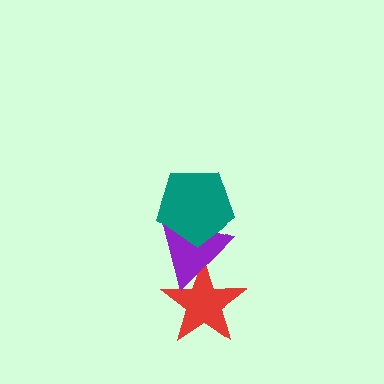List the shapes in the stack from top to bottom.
From top to bottom: the teal pentagon, the purple triangle, the red star.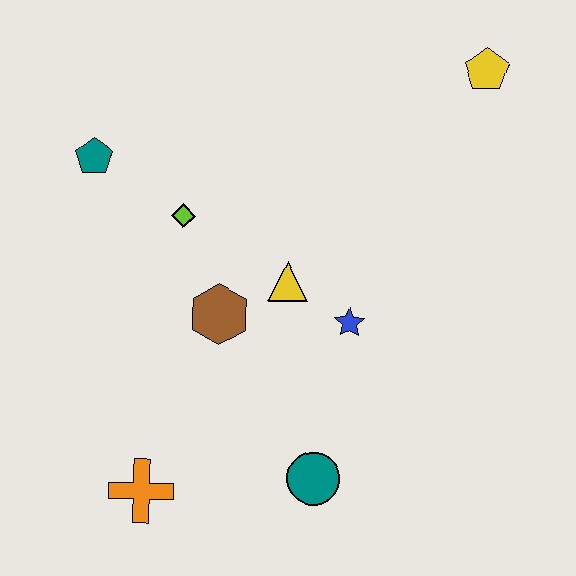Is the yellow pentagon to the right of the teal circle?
Yes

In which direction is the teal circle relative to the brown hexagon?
The teal circle is below the brown hexagon.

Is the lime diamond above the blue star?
Yes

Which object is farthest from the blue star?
The teal pentagon is farthest from the blue star.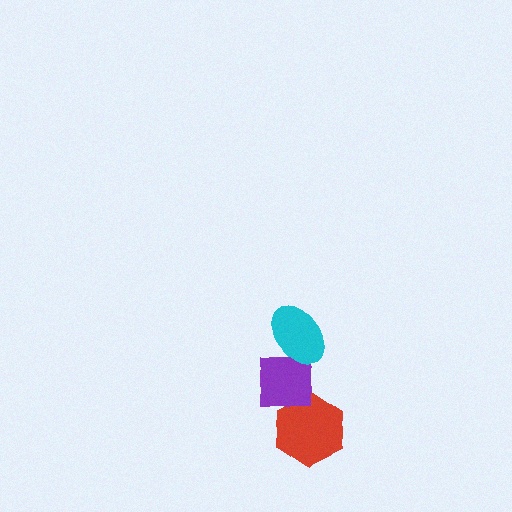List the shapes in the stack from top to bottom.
From top to bottom: the cyan ellipse, the purple square, the red hexagon.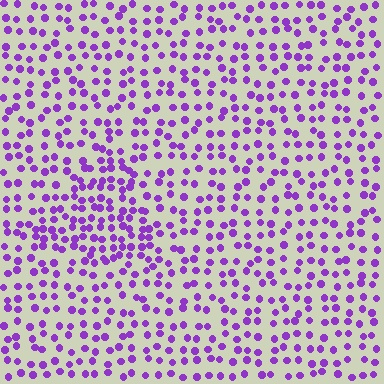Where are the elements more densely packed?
The elements are more densely packed inside the triangle boundary.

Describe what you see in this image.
The image contains small purple elements arranged at two different densities. A triangle-shaped region is visible where the elements are more densely packed than the surrounding area.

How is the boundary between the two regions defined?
The boundary is defined by a change in element density (approximately 1.7x ratio). All elements are the same color, size, and shape.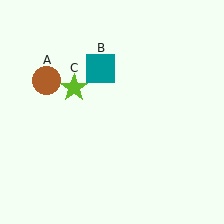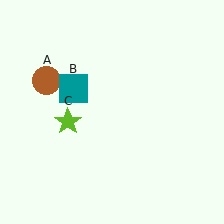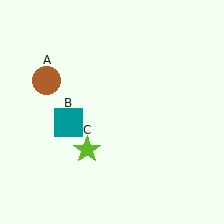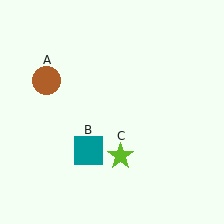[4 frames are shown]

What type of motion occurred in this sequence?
The teal square (object B), lime star (object C) rotated counterclockwise around the center of the scene.